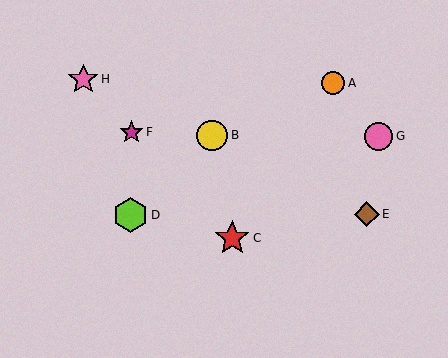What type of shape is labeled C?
Shape C is a red star.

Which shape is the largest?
The lime hexagon (labeled D) is the largest.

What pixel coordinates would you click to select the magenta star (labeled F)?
Click at (131, 132) to select the magenta star F.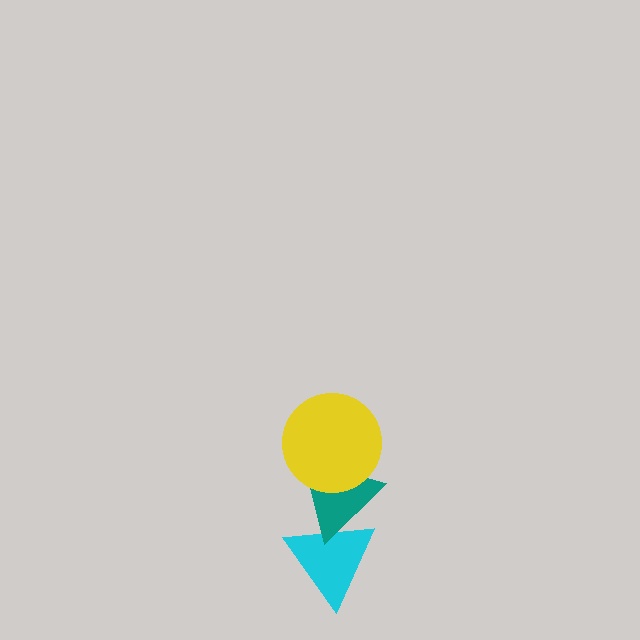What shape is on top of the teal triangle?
The yellow circle is on top of the teal triangle.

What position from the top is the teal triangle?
The teal triangle is 2nd from the top.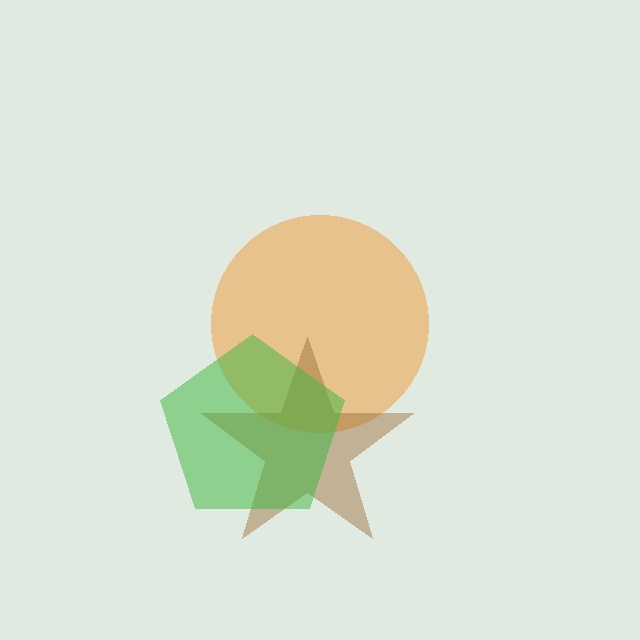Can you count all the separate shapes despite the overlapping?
Yes, there are 3 separate shapes.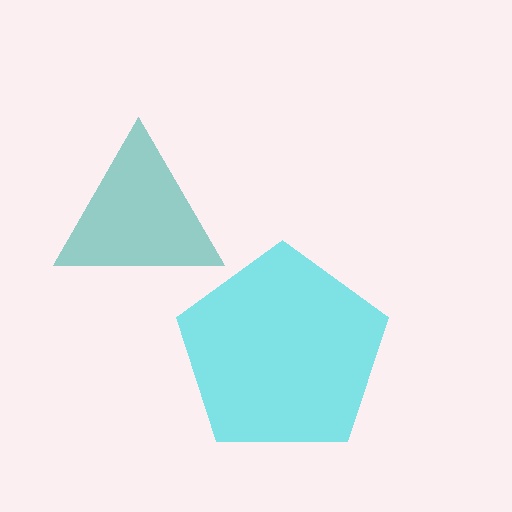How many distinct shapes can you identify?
There are 2 distinct shapes: a cyan pentagon, a teal triangle.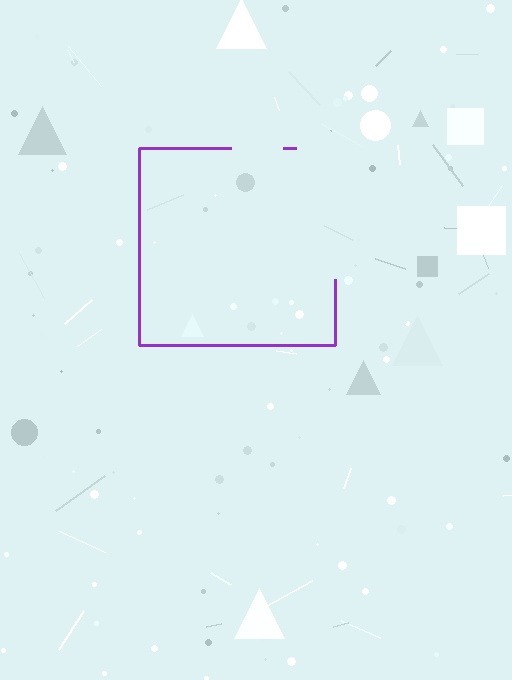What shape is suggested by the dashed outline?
The dashed outline suggests a square.